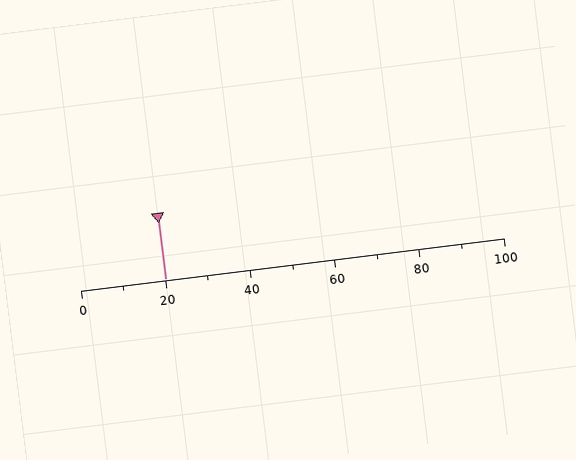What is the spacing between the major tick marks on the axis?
The major ticks are spaced 20 apart.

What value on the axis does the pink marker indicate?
The marker indicates approximately 20.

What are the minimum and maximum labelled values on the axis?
The axis runs from 0 to 100.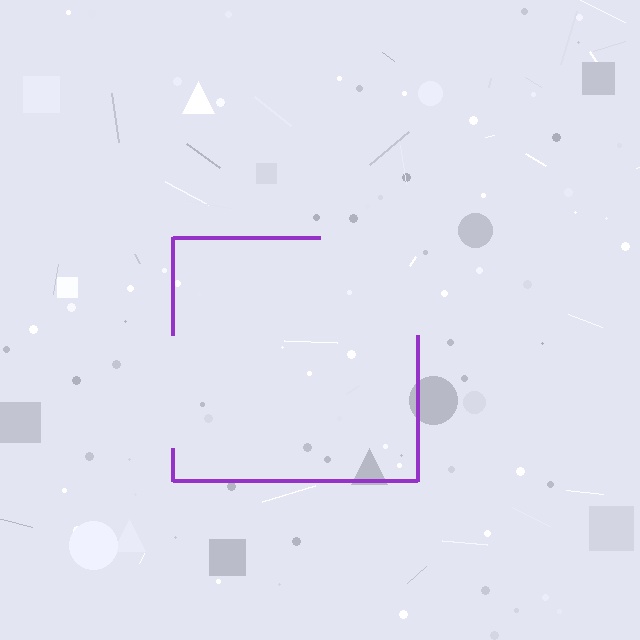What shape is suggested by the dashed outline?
The dashed outline suggests a square.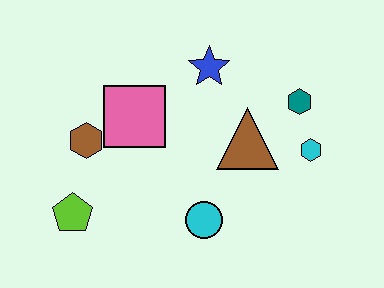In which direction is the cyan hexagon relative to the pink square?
The cyan hexagon is to the right of the pink square.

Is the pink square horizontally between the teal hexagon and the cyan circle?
No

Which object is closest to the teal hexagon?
The cyan hexagon is closest to the teal hexagon.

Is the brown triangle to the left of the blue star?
No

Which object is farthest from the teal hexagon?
The lime pentagon is farthest from the teal hexagon.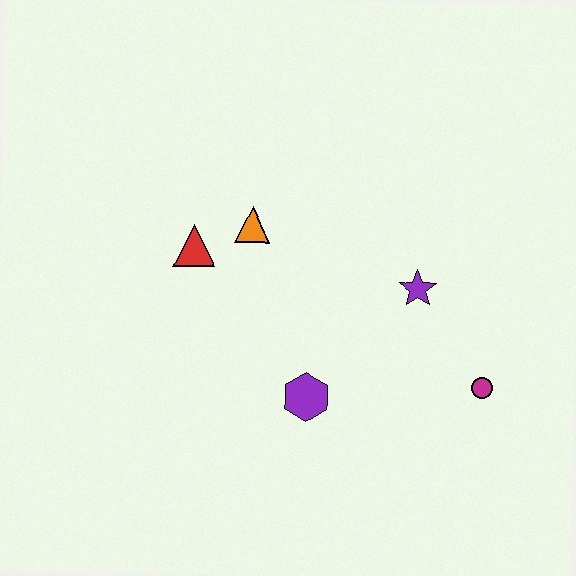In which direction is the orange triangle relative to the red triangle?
The orange triangle is to the right of the red triangle.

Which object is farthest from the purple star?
The red triangle is farthest from the purple star.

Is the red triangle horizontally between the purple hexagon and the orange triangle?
No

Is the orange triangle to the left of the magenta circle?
Yes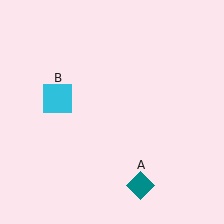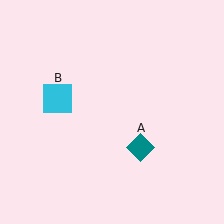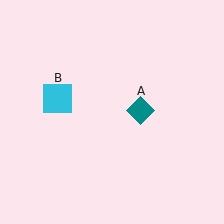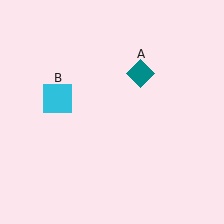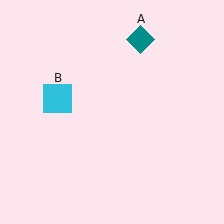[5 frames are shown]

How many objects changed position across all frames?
1 object changed position: teal diamond (object A).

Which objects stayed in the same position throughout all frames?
Cyan square (object B) remained stationary.